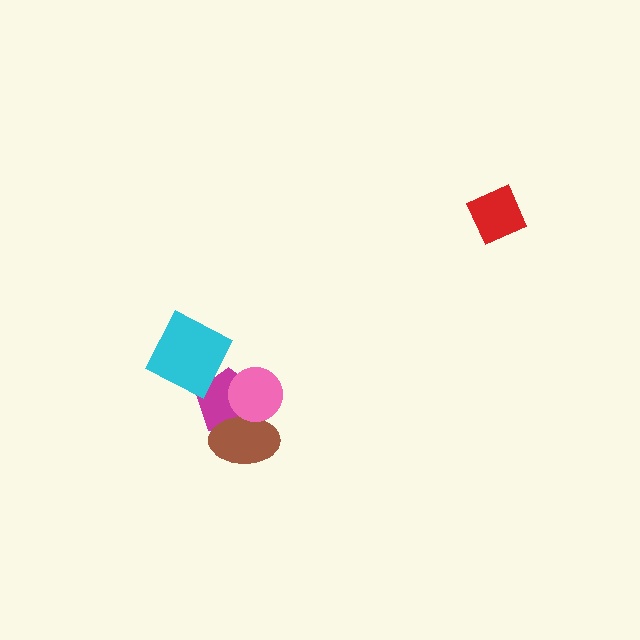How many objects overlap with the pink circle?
2 objects overlap with the pink circle.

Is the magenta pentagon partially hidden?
Yes, it is partially covered by another shape.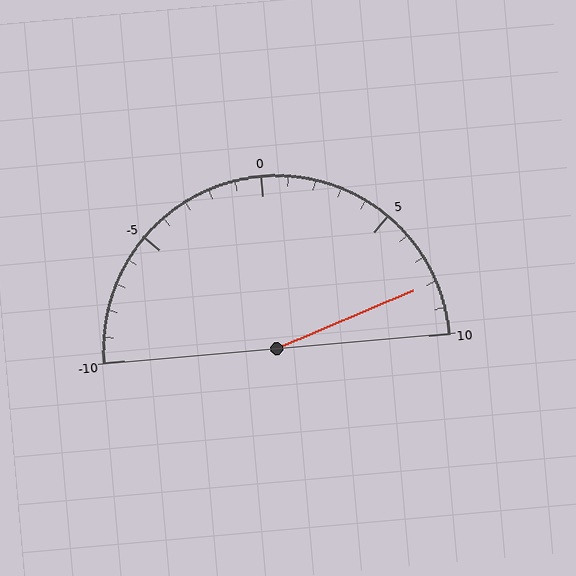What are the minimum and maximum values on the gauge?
The gauge ranges from -10 to 10.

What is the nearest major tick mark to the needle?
The nearest major tick mark is 10.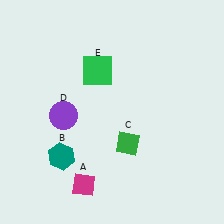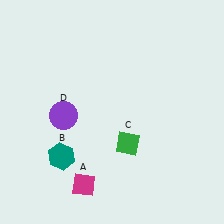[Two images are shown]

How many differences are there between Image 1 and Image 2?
There is 1 difference between the two images.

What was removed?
The green square (E) was removed in Image 2.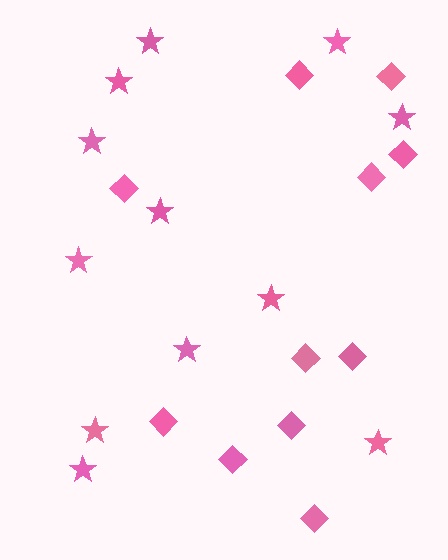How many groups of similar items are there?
There are 2 groups: one group of diamonds (11) and one group of stars (12).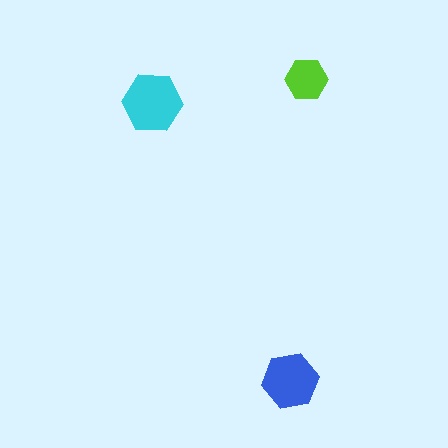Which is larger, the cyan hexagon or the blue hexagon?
The cyan one.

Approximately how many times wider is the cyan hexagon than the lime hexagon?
About 1.5 times wider.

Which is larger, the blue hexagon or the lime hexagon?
The blue one.